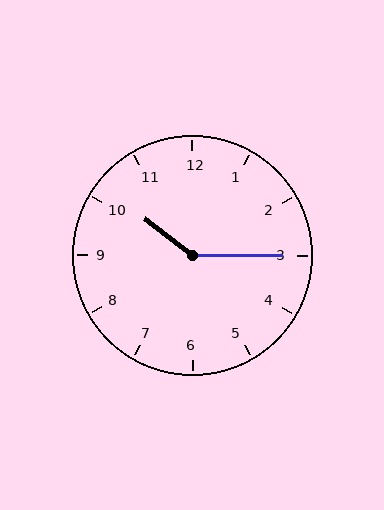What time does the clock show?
10:15.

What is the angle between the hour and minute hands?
Approximately 142 degrees.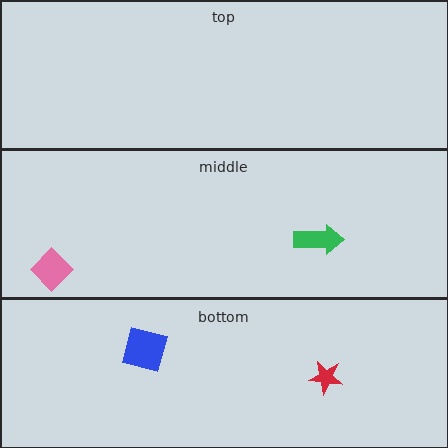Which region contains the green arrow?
The middle region.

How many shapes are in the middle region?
2.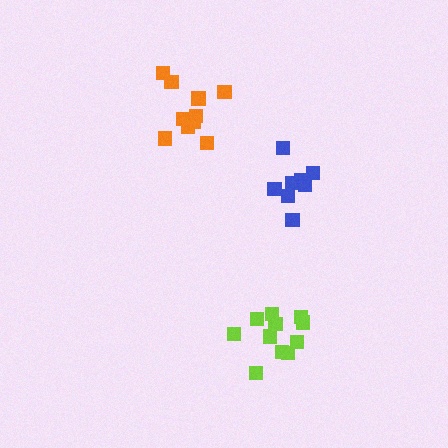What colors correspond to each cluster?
The clusters are colored: blue, orange, lime.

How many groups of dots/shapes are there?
There are 3 groups.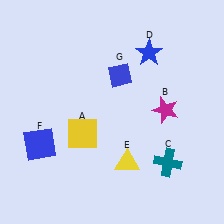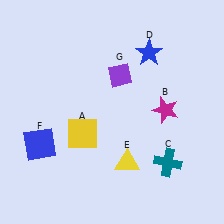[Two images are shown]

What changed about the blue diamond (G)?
In Image 1, G is blue. In Image 2, it changed to purple.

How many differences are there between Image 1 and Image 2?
There is 1 difference between the two images.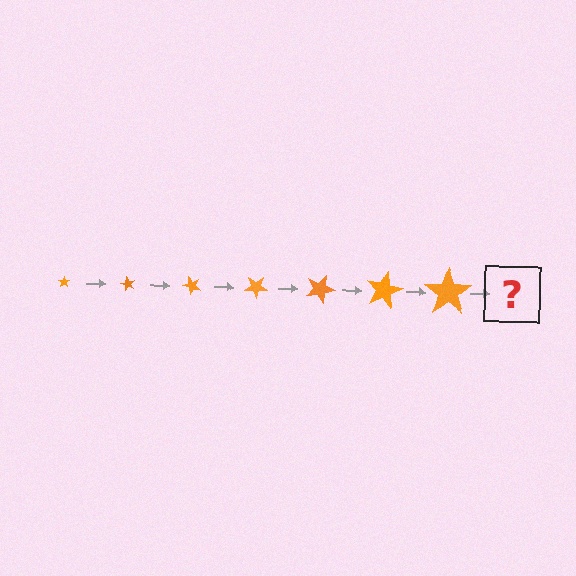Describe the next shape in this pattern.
It should be a star, larger than the previous one and rotated 420 degrees from the start.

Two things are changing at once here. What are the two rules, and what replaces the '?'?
The two rules are that the star grows larger each step and it rotates 60 degrees each step. The '?' should be a star, larger than the previous one and rotated 420 degrees from the start.